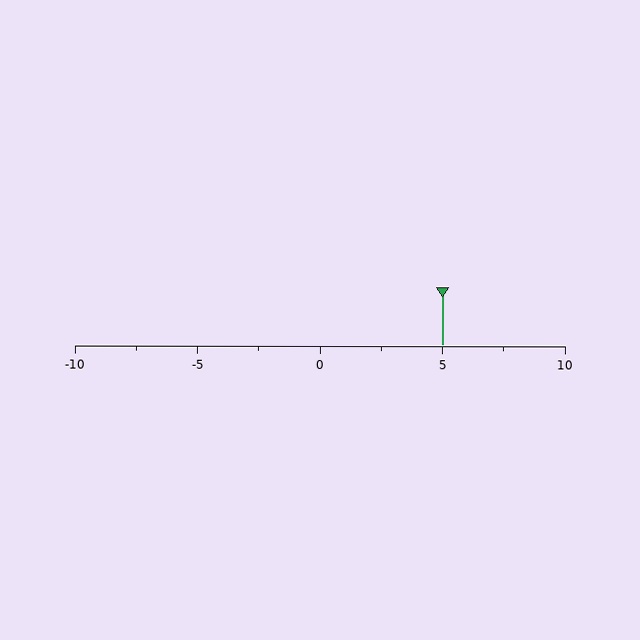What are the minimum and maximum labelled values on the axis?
The axis runs from -10 to 10.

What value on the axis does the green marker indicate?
The marker indicates approximately 5.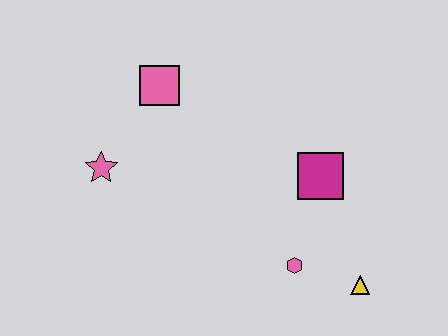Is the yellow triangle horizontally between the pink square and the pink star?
No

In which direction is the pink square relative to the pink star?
The pink square is above the pink star.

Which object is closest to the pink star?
The pink square is closest to the pink star.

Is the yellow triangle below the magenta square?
Yes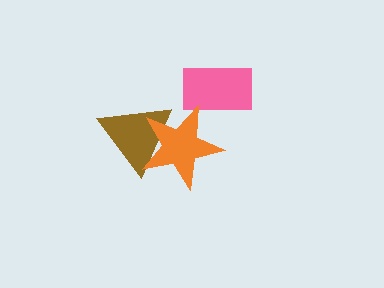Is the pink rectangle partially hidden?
Yes, it is partially covered by another shape.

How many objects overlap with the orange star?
2 objects overlap with the orange star.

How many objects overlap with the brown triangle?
1 object overlaps with the brown triangle.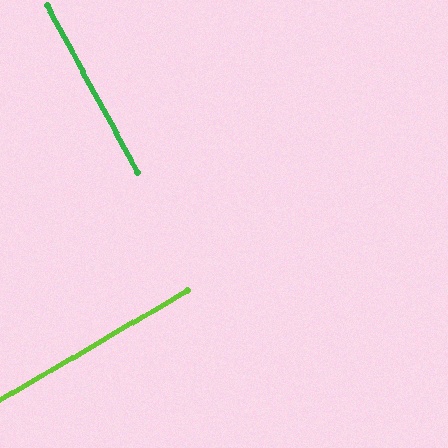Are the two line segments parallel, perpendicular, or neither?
Perpendicular — they meet at approximately 88°.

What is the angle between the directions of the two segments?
Approximately 88 degrees.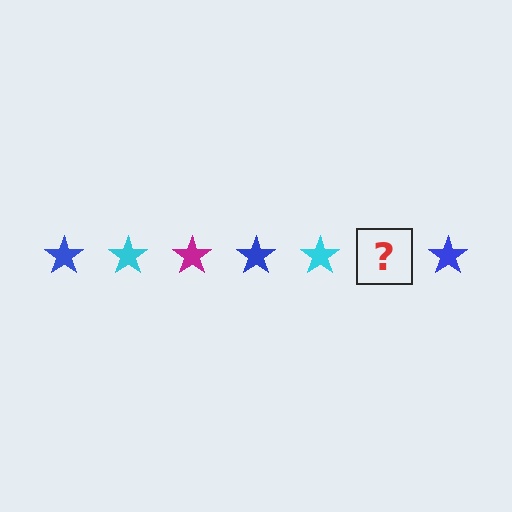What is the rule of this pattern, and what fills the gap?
The rule is that the pattern cycles through blue, cyan, magenta stars. The gap should be filled with a magenta star.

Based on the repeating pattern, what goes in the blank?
The blank should be a magenta star.